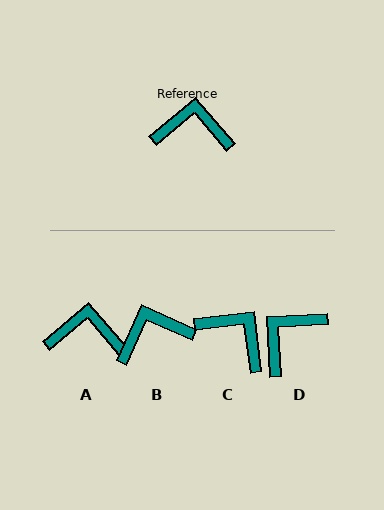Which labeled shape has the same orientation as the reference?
A.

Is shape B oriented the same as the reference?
No, it is off by about 25 degrees.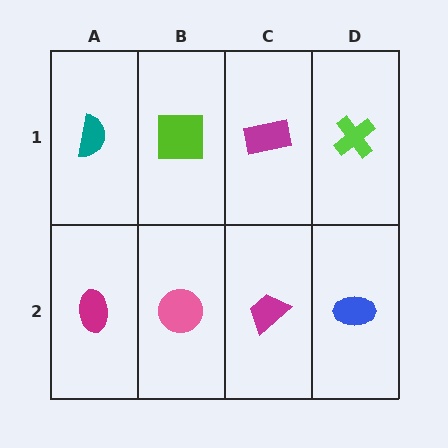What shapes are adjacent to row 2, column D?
A lime cross (row 1, column D), a magenta trapezoid (row 2, column C).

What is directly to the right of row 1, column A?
A lime square.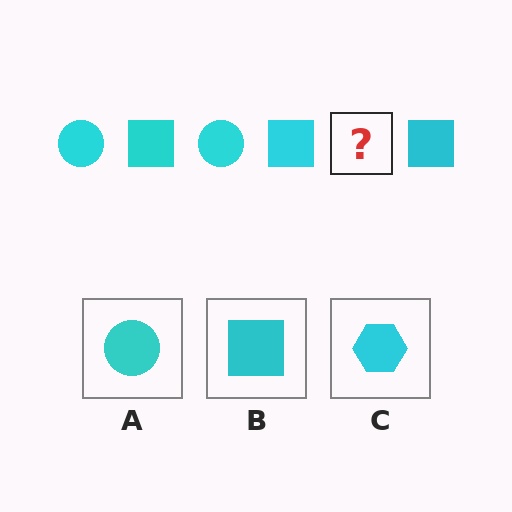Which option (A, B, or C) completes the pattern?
A.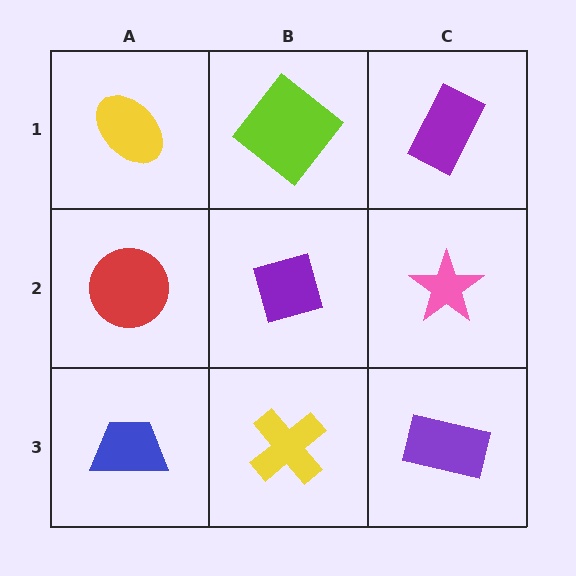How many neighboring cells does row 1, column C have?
2.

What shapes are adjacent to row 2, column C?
A purple rectangle (row 1, column C), a purple rectangle (row 3, column C), a purple square (row 2, column B).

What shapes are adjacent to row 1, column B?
A purple square (row 2, column B), a yellow ellipse (row 1, column A), a purple rectangle (row 1, column C).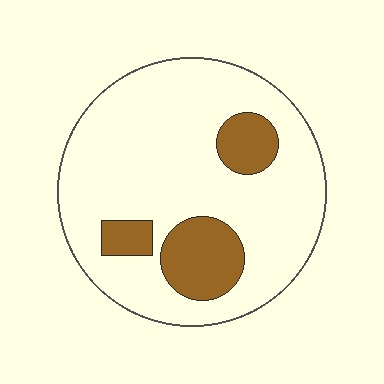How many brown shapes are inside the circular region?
3.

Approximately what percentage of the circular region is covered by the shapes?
Approximately 20%.